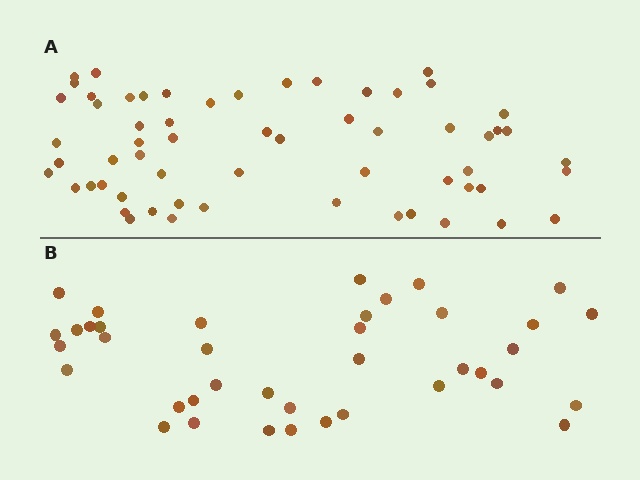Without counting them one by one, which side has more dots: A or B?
Region A (the top region) has more dots.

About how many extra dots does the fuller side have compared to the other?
Region A has approximately 20 more dots than region B.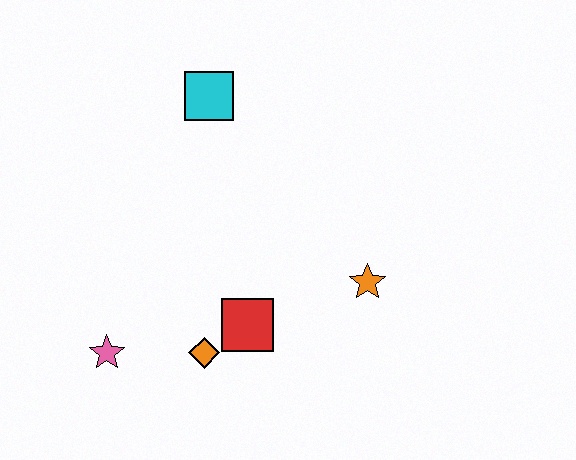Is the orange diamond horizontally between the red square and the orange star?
No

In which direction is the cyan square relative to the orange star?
The cyan square is above the orange star.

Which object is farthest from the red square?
The cyan square is farthest from the red square.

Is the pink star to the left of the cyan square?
Yes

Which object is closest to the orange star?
The red square is closest to the orange star.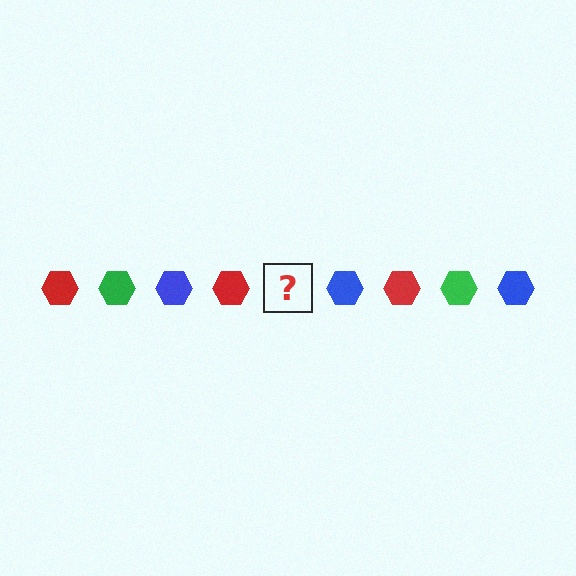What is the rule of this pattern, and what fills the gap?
The rule is that the pattern cycles through red, green, blue hexagons. The gap should be filled with a green hexagon.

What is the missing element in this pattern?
The missing element is a green hexagon.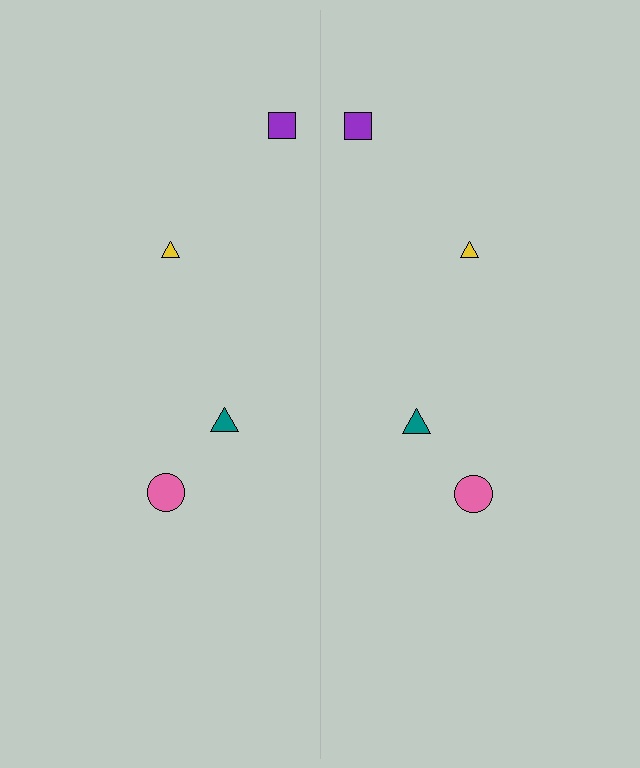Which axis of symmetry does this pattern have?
The pattern has a vertical axis of symmetry running through the center of the image.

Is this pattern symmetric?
Yes, this pattern has bilateral (reflection) symmetry.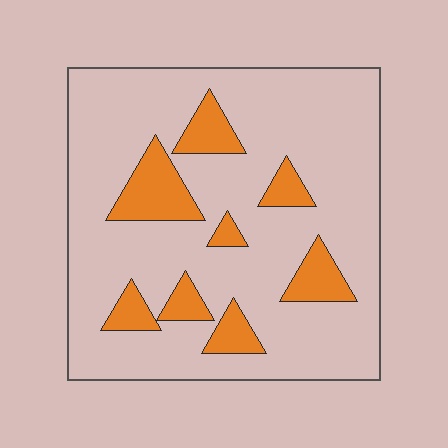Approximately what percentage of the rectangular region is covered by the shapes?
Approximately 15%.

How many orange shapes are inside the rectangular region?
8.